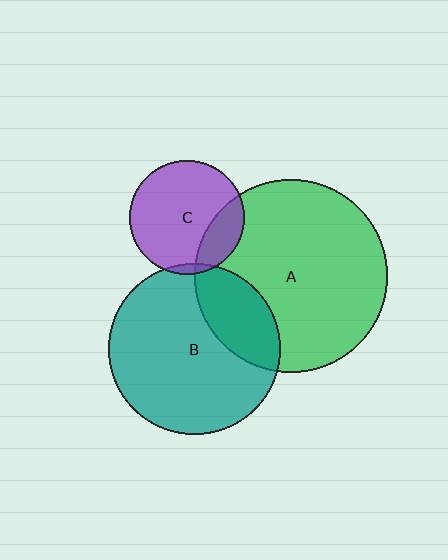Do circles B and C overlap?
Yes.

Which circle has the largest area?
Circle A (green).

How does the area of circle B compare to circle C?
Approximately 2.2 times.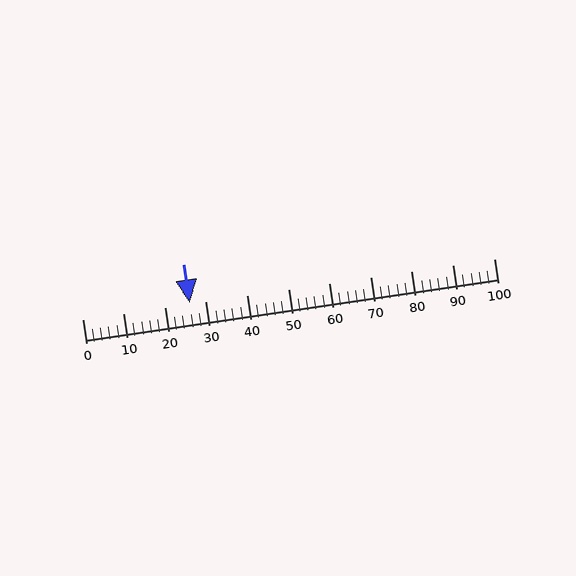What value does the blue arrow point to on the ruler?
The blue arrow points to approximately 26.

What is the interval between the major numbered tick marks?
The major tick marks are spaced 10 units apart.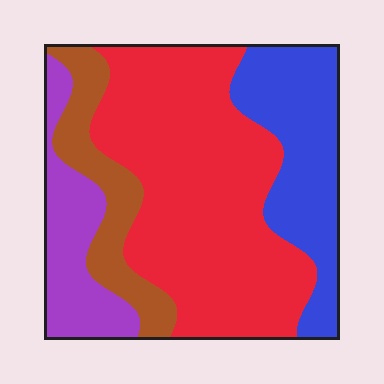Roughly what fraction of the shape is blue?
Blue takes up less than a quarter of the shape.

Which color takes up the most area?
Red, at roughly 50%.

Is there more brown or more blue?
Blue.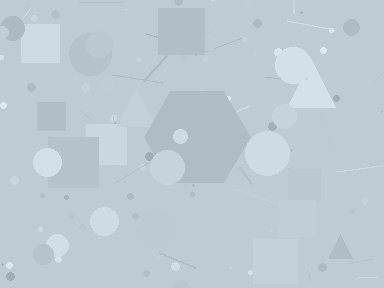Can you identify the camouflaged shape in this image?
The camouflaged shape is a hexagon.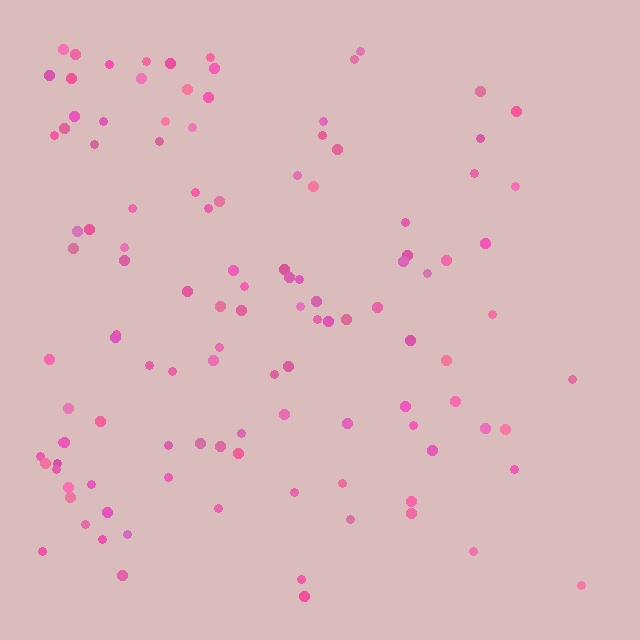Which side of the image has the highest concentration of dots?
The left.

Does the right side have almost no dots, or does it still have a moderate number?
Still a moderate number, just noticeably fewer than the left.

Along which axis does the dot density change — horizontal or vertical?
Horizontal.